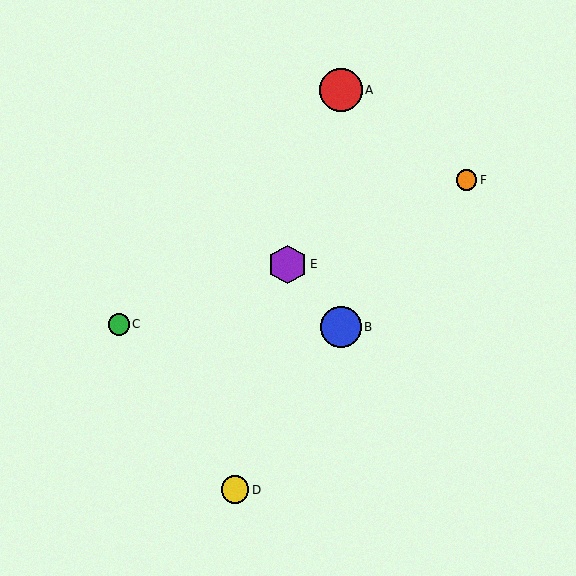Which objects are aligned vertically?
Objects A, B are aligned vertically.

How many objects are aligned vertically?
2 objects (A, B) are aligned vertically.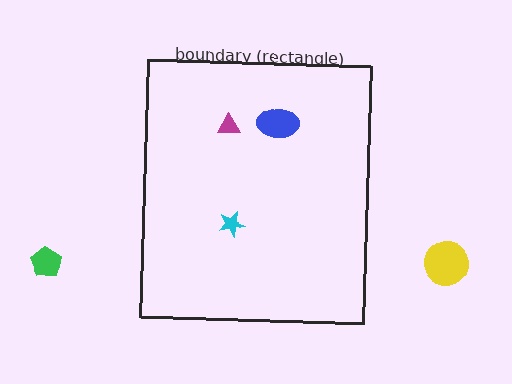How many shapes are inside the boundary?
3 inside, 2 outside.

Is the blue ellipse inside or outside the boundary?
Inside.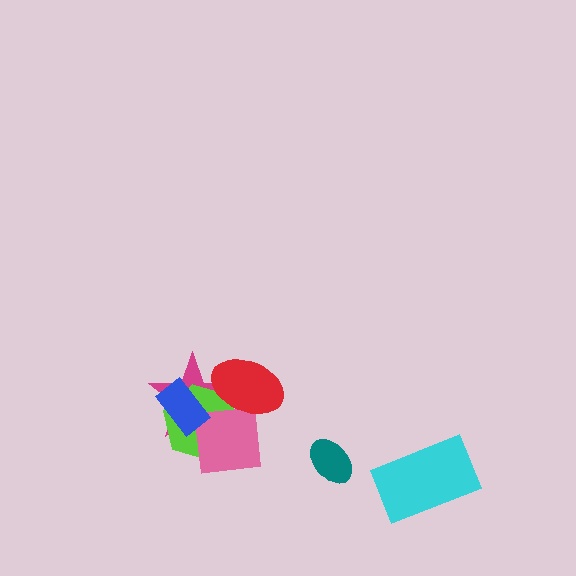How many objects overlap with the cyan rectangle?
0 objects overlap with the cyan rectangle.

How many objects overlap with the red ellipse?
3 objects overlap with the red ellipse.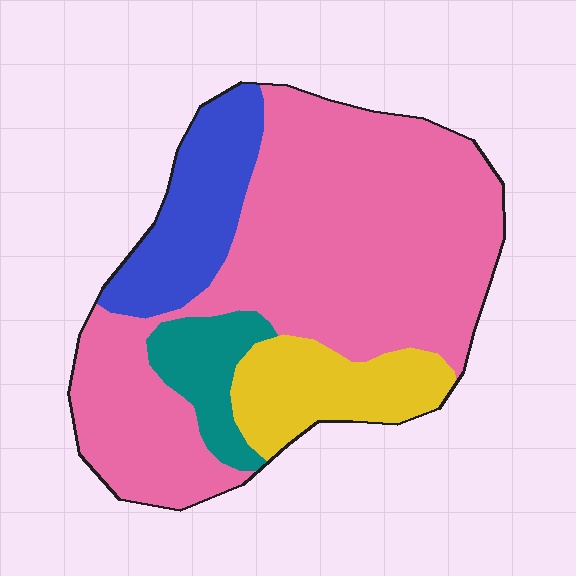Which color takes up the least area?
Teal, at roughly 10%.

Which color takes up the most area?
Pink, at roughly 65%.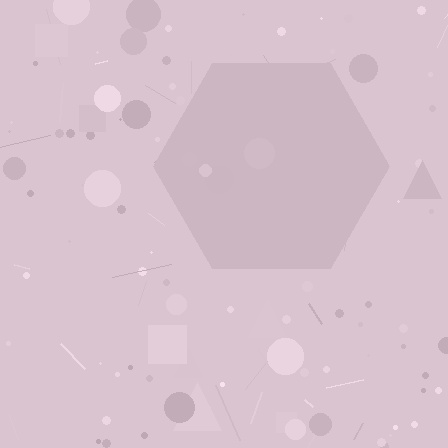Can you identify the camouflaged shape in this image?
The camouflaged shape is a hexagon.